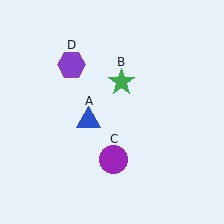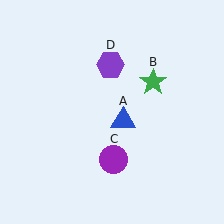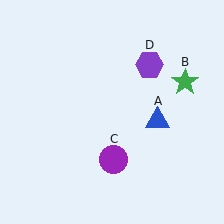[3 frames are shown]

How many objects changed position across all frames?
3 objects changed position: blue triangle (object A), green star (object B), purple hexagon (object D).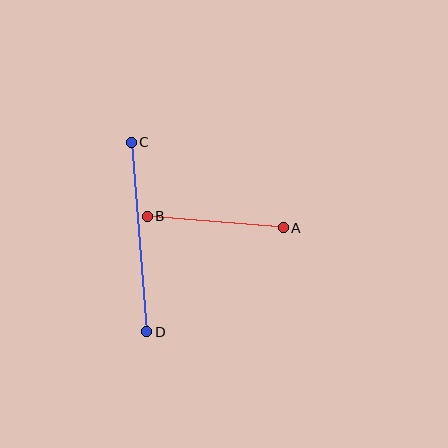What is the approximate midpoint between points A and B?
The midpoint is at approximately (215, 222) pixels.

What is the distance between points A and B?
The distance is approximately 137 pixels.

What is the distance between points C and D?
The distance is approximately 190 pixels.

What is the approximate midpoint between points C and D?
The midpoint is at approximately (139, 237) pixels.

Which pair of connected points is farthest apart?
Points C and D are farthest apart.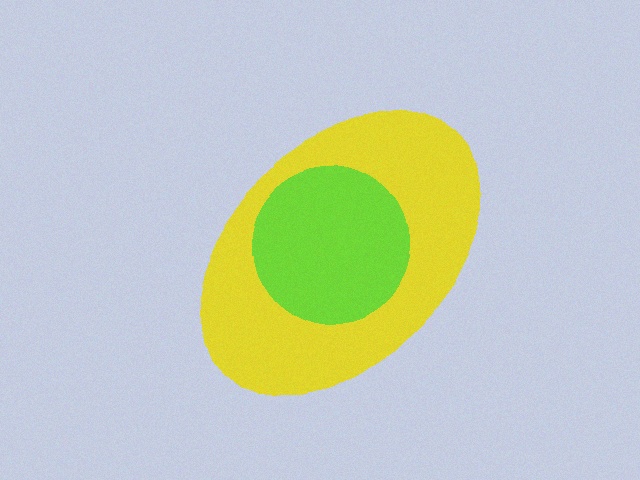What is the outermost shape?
The yellow ellipse.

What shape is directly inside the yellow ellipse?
The lime circle.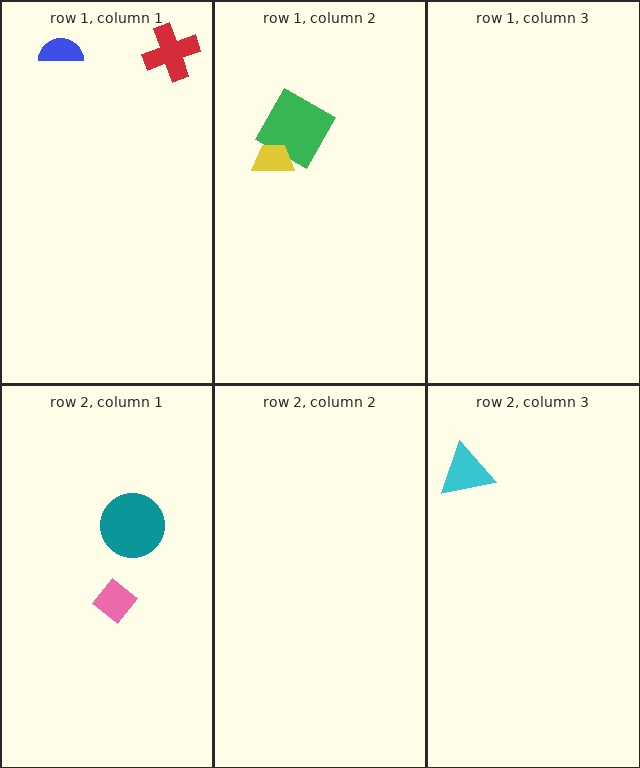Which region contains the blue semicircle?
The row 1, column 1 region.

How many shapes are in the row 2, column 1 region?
2.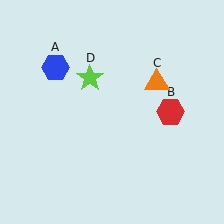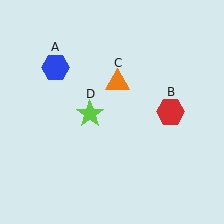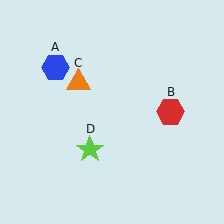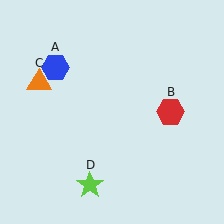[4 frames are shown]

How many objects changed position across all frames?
2 objects changed position: orange triangle (object C), lime star (object D).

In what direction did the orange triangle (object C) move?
The orange triangle (object C) moved left.